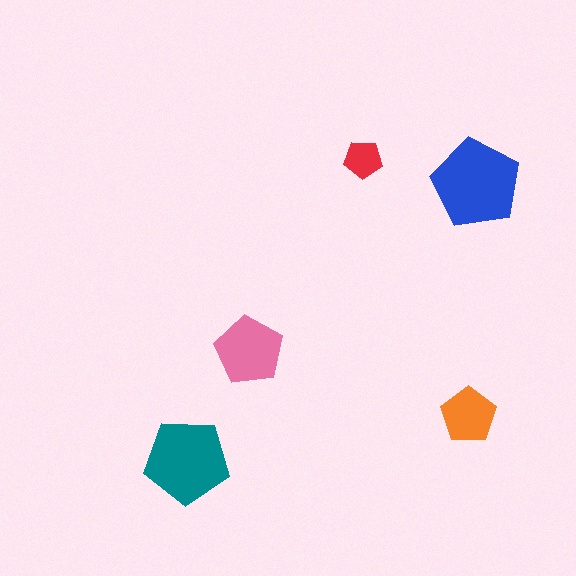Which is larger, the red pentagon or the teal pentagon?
The teal one.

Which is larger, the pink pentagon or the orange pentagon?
The pink one.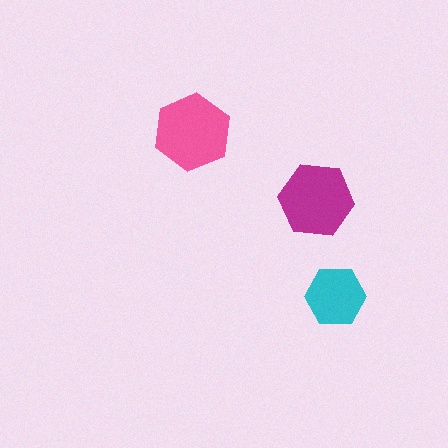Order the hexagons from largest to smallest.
the pink one, the magenta one, the cyan one.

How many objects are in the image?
There are 3 objects in the image.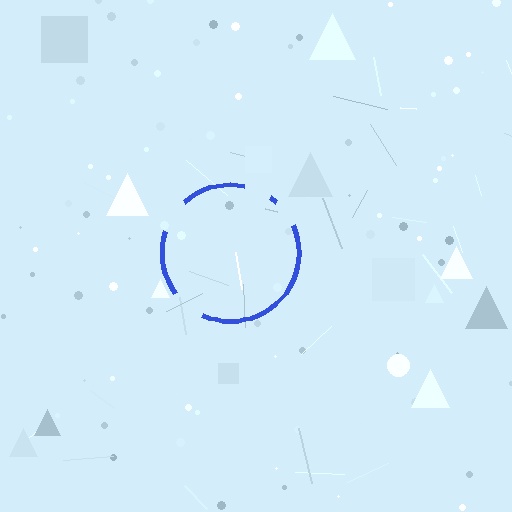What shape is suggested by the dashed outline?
The dashed outline suggests a circle.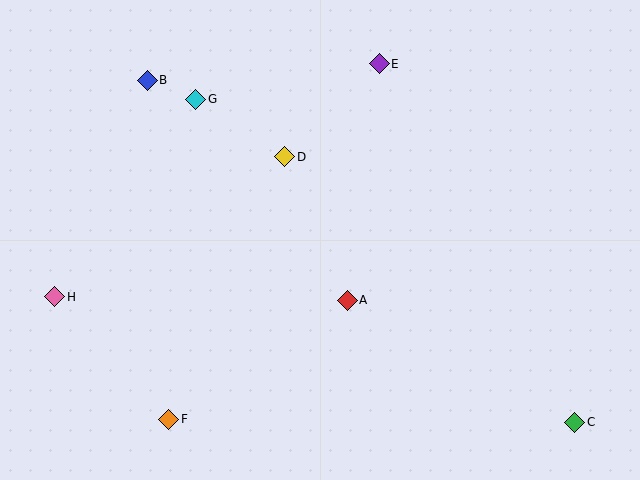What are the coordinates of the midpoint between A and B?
The midpoint between A and B is at (247, 190).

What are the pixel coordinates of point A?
Point A is at (347, 300).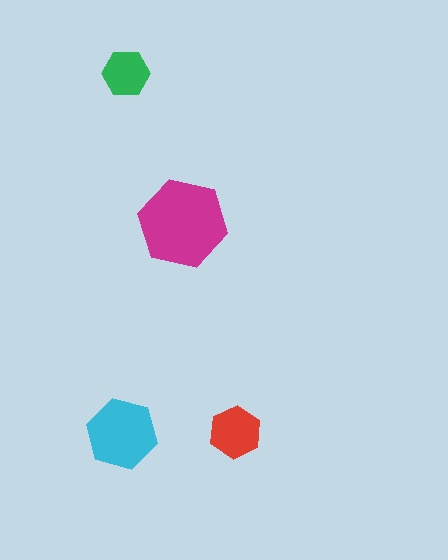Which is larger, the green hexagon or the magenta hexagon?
The magenta one.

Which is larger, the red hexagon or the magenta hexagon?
The magenta one.